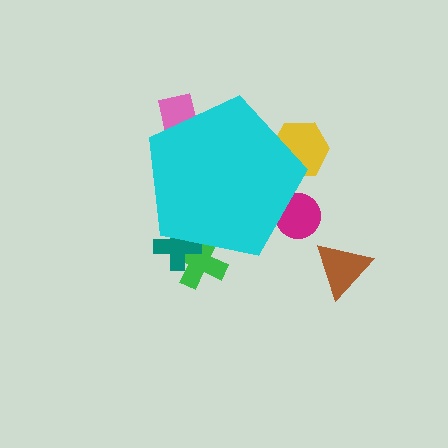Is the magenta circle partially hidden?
Yes, the magenta circle is partially hidden behind the cyan pentagon.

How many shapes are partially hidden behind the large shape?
5 shapes are partially hidden.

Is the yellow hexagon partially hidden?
Yes, the yellow hexagon is partially hidden behind the cyan pentagon.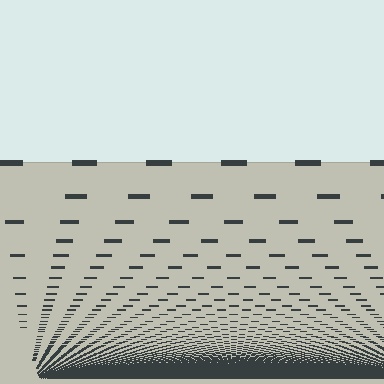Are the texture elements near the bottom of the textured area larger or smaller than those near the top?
Smaller. The gradient is inverted — elements near the bottom are smaller and denser.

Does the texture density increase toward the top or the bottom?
Density increases toward the bottom.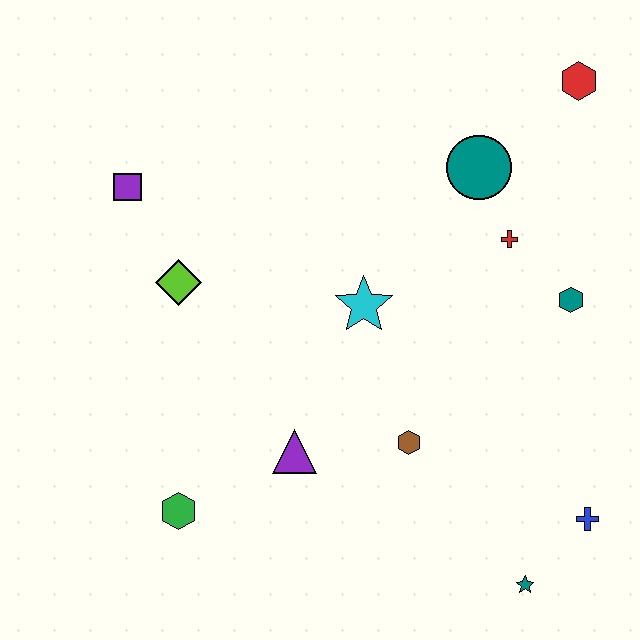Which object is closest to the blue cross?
The teal star is closest to the blue cross.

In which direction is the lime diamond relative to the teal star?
The lime diamond is to the left of the teal star.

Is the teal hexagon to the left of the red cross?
No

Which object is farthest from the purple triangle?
The red hexagon is farthest from the purple triangle.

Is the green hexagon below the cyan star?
Yes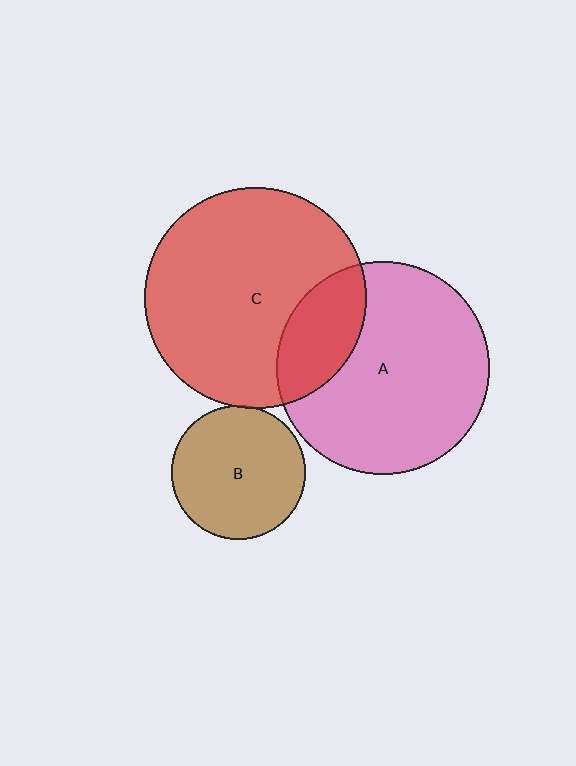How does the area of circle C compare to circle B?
Approximately 2.7 times.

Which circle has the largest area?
Circle C (red).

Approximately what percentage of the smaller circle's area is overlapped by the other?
Approximately 5%.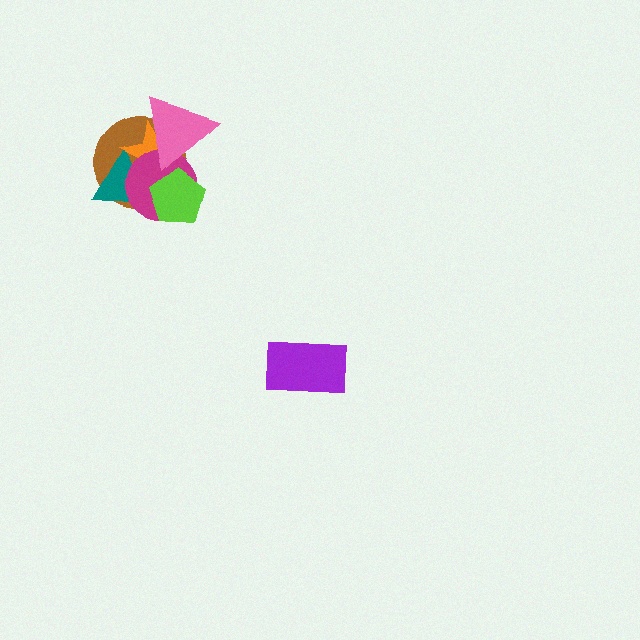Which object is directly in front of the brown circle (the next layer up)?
The teal triangle is directly in front of the brown circle.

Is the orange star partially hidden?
Yes, it is partially covered by another shape.